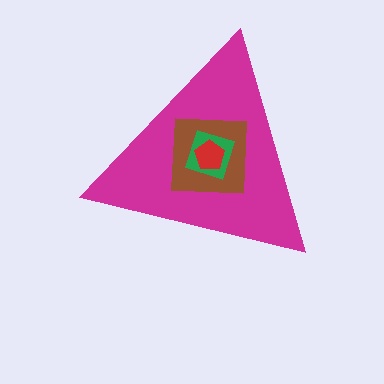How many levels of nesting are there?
4.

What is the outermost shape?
The magenta triangle.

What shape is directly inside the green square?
The red pentagon.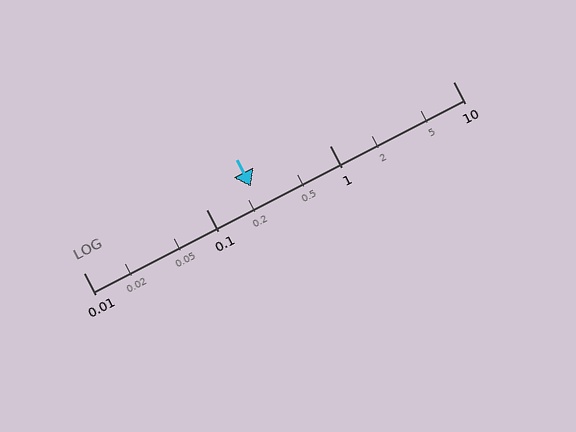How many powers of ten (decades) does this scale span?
The scale spans 3 decades, from 0.01 to 10.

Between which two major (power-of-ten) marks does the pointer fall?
The pointer is between 0.1 and 1.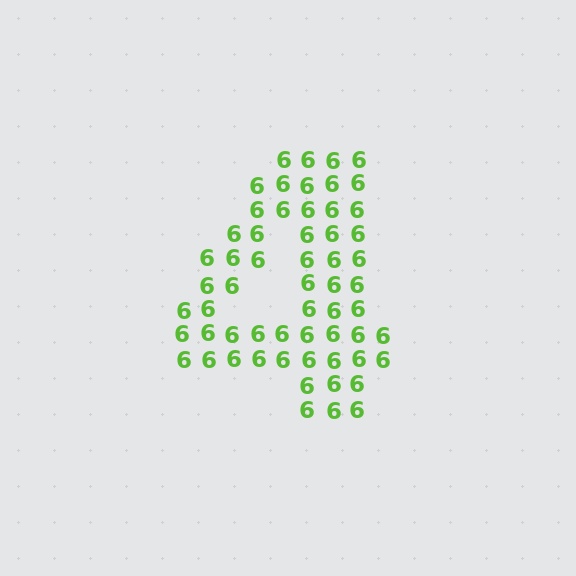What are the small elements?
The small elements are digit 6's.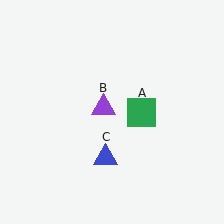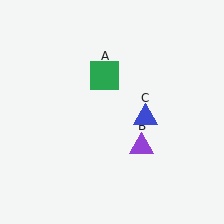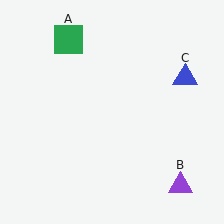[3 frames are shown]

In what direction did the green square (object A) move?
The green square (object A) moved up and to the left.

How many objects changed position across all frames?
3 objects changed position: green square (object A), purple triangle (object B), blue triangle (object C).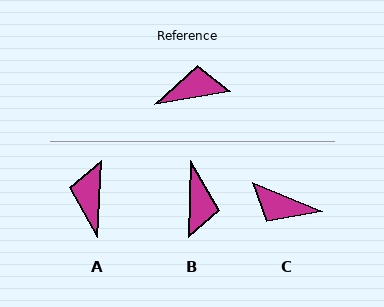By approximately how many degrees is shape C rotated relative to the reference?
Approximately 147 degrees counter-clockwise.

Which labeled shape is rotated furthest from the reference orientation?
C, about 147 degrees away.